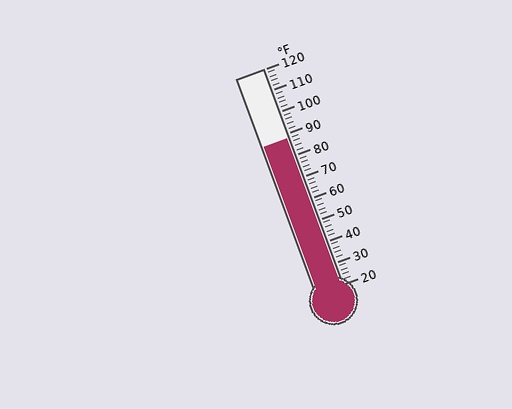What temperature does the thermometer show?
The thermometer shows approximately 88°F.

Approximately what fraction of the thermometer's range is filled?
The thermometer is filled to approximately 70% of its range.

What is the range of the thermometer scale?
The thermometer scale ranges from 20°F to 120°F.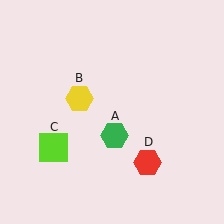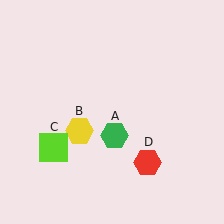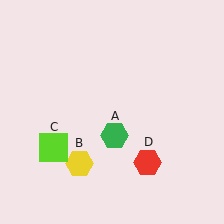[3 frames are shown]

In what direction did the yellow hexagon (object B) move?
The yellow hexagon (object B) moved down.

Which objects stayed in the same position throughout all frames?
Green hexagon (object A) and lime square (object C) and red hexagon (object D) remained stationary.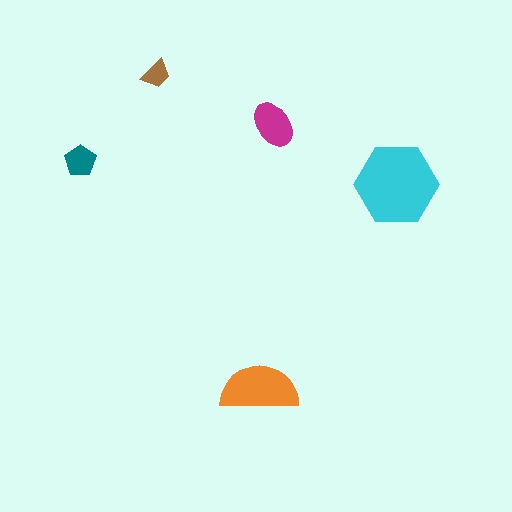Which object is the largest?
The cyan hexagon.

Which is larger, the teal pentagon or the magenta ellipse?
The magenta ellipse.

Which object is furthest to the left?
The teal pentagon is leftmost.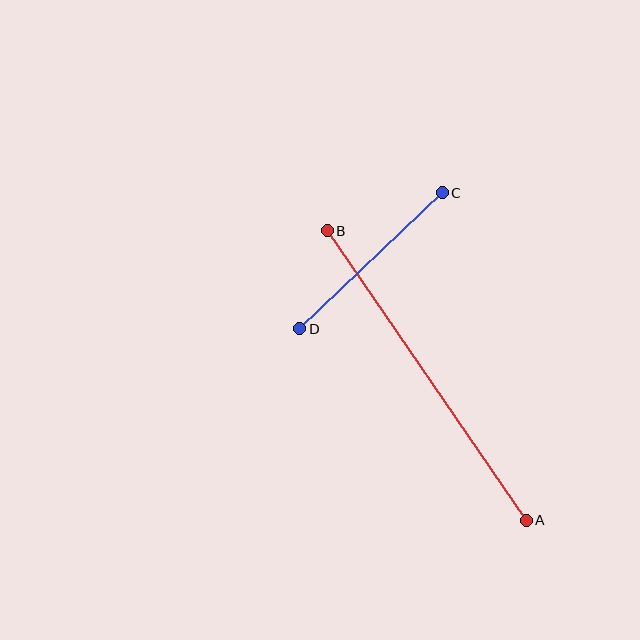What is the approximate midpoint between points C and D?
The midpoint is at approximately (371, 261) pixels.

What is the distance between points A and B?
The distance is approximately 351 pixels.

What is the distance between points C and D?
The distance is approximately 198 pixels.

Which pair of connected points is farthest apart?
Points A and B are farthest apart.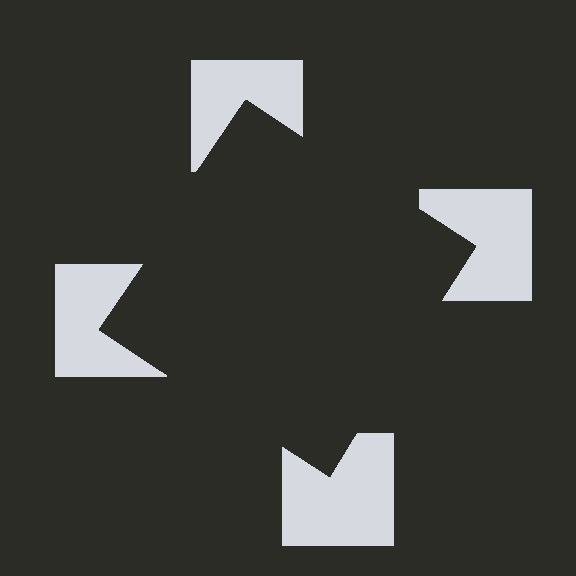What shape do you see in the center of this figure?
An illusory square — its edges are inferred from the aligned wedge cuts in the notched squares, not physically drawn.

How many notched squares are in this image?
There are 4 — one at each vertex of the illusory square.